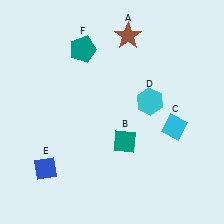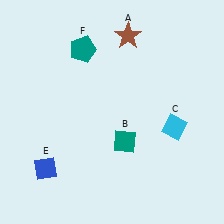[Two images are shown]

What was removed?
The cyan hexagon (D) was removed in Image 2.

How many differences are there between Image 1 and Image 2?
There is 1 difference between the two images.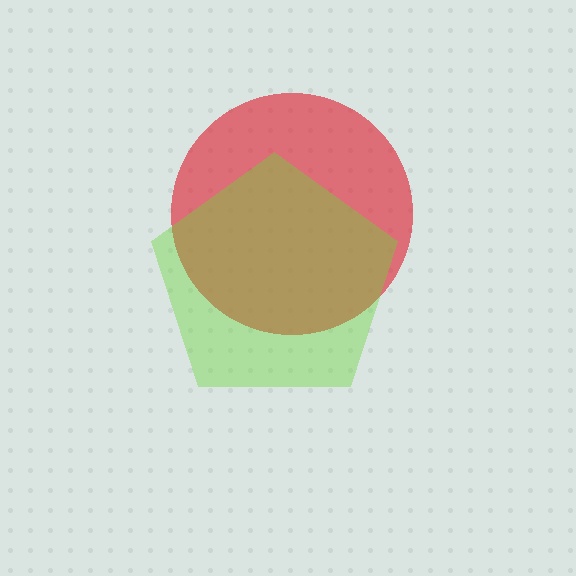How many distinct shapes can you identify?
There are 2 distinct shapes: a red circle, a lime pentagon.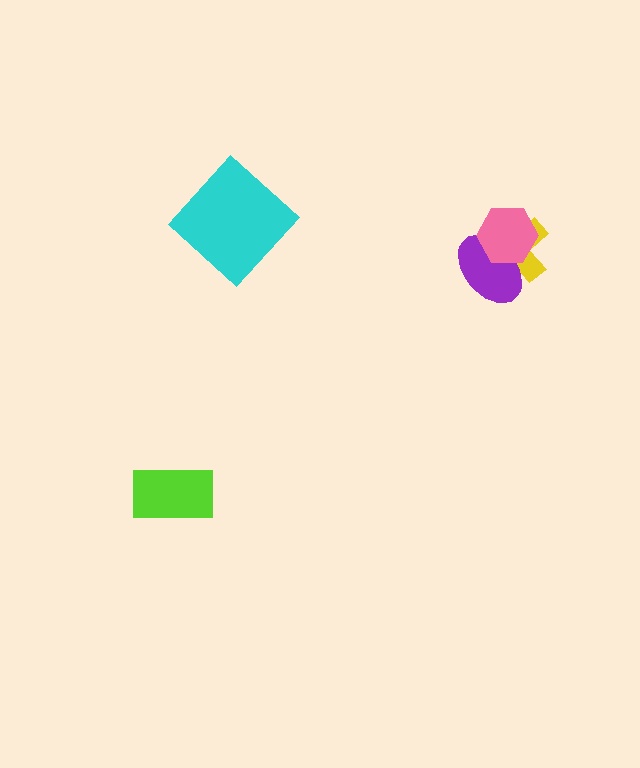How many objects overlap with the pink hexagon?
2 objects overlap with the pink hexagon.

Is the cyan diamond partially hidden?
No, no other shape covers it.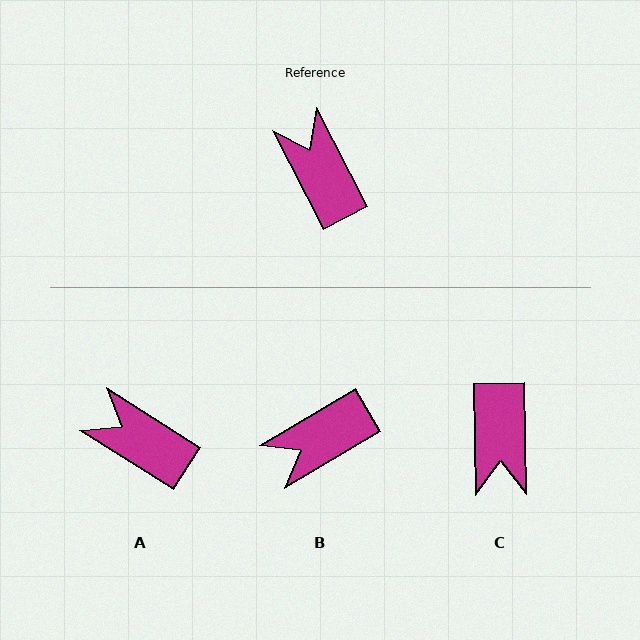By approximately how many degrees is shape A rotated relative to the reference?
Approximately 30 degrees counter-clockwise.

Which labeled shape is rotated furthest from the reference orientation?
C, about 154 degrees away.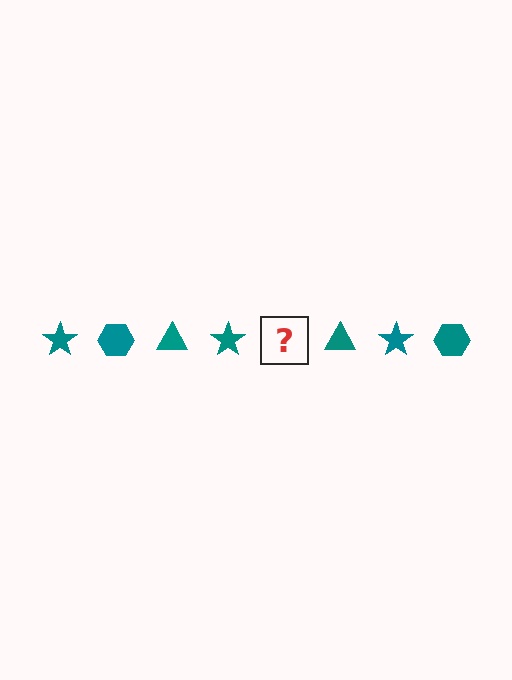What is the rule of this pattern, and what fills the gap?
The rule is that the pattern cycles through star, hexagon, triangle shapes in teal. The gap should be filled with a teal hexagon.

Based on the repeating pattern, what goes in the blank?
The blank should be a teal hexagon.